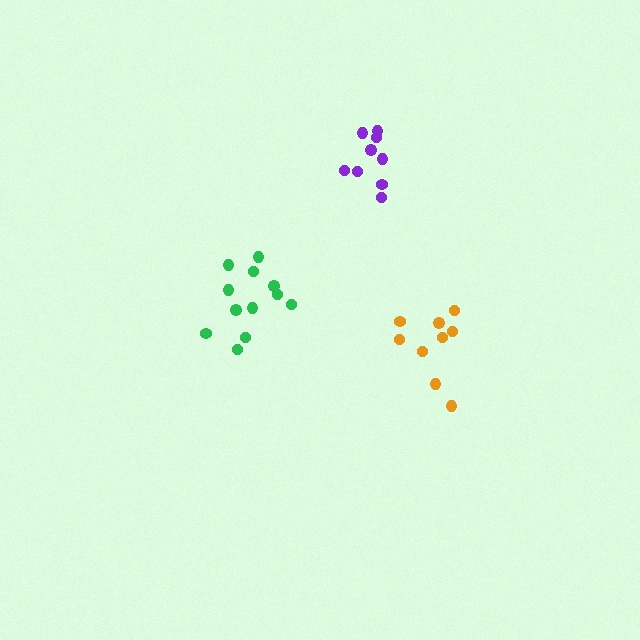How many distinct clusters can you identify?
There are 3 distinct clusters.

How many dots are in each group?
Group 1: 9 dots, Group 2: 9 dots, Group 3: 12 dots (30 total).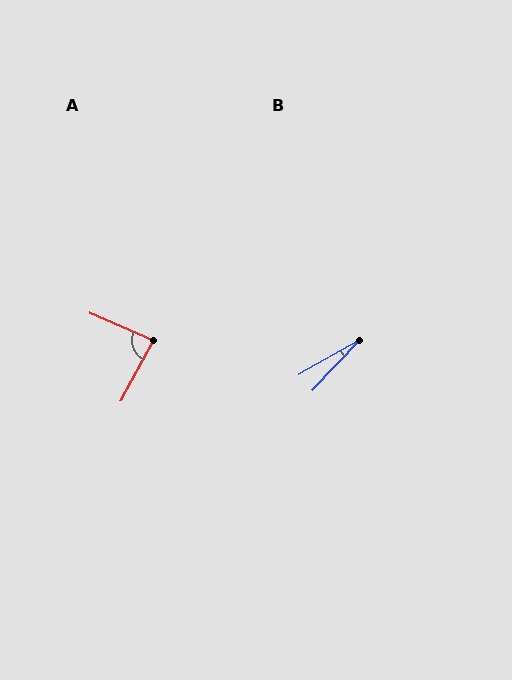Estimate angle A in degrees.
Approximately 85 degrees.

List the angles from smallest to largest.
B (16°), A (85°).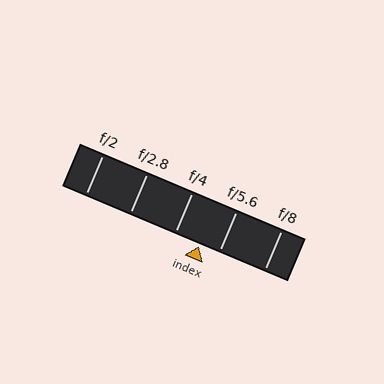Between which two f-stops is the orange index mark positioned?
The index mark is between f/4 and f/5.6.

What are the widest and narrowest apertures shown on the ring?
The widest aperture shown is f/2 and the narrowest is f/8.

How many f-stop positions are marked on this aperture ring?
There are 5 f-stop positions marked.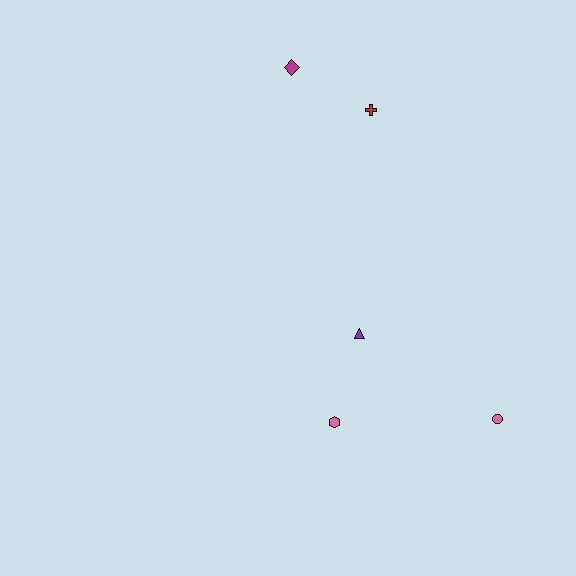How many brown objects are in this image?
There are no brown objects.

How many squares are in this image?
There are no squares.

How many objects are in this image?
There are 5 objects.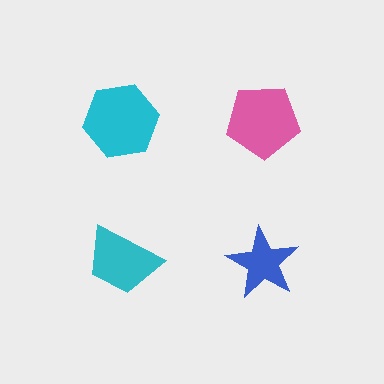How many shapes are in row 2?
2 shapes.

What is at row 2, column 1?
A cyan trapezoid.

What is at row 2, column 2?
A blue star.